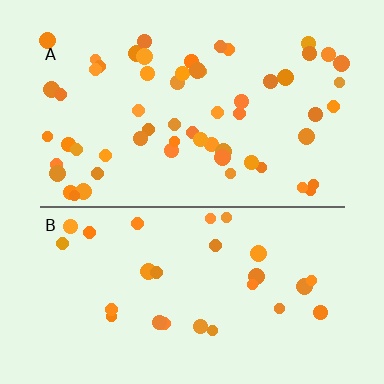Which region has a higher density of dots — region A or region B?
A (the top).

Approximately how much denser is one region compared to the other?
Approximately 2.1× — region A over region B.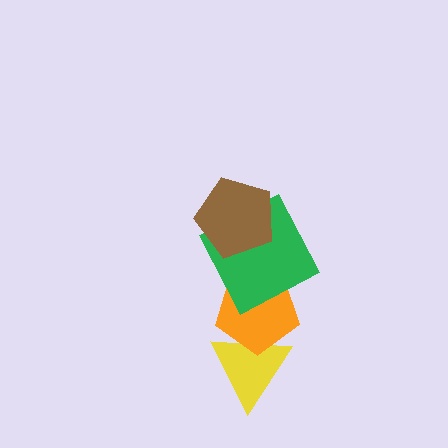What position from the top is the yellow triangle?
The yellow triangle is 4th from the top.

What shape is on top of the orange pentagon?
The green square is on top of the orange pentagon.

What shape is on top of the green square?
The brown pentagon is on top of the green square.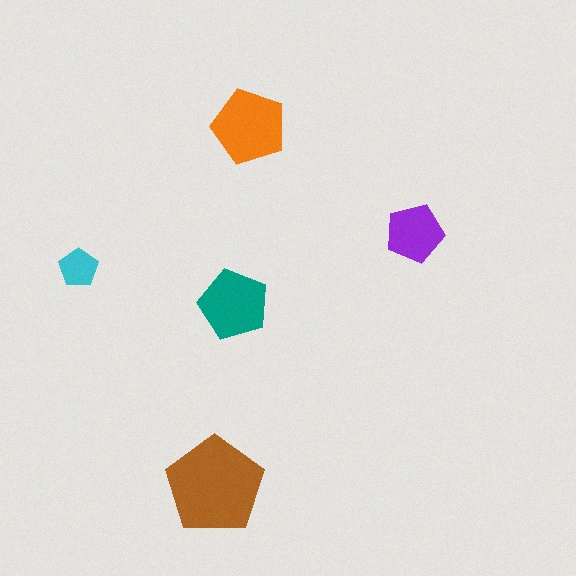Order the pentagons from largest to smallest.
the brown one, the orange one, the teal one, the purple one, the cyan one.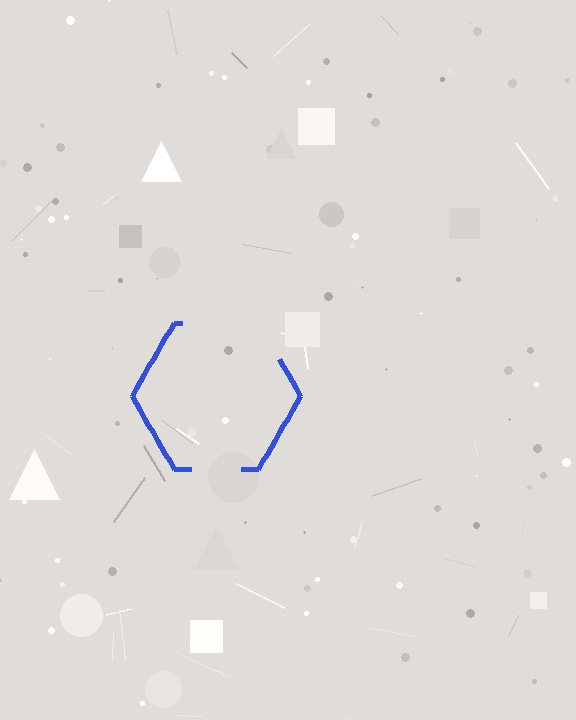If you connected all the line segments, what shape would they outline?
They would outline a hexagon.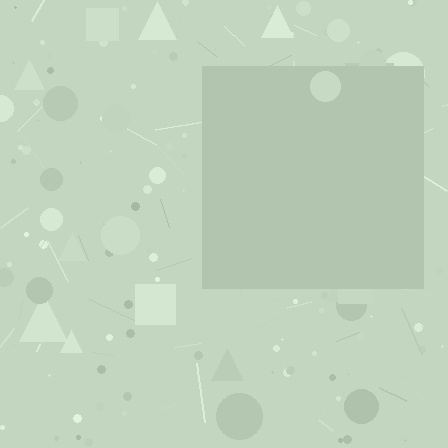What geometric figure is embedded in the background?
A square is embedded in the background.